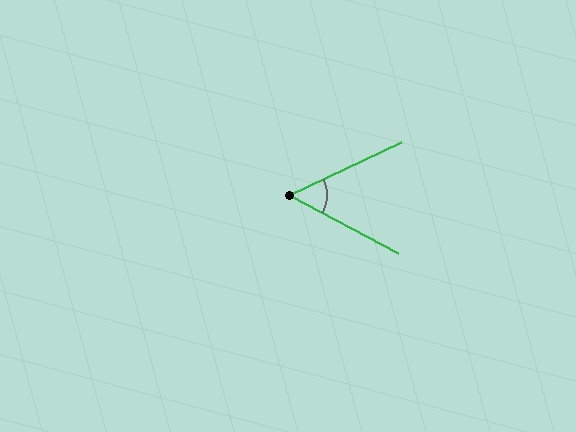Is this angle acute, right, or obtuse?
It is acute.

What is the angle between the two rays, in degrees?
Approximately 53 degrees.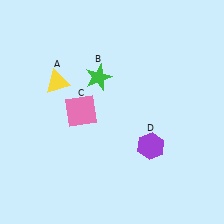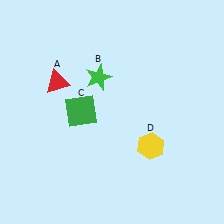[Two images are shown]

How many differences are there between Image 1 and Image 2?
There are 3 differences between the two images.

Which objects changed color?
A changed from yellow to red. C changed from pink to green. D changed from purple to yellow.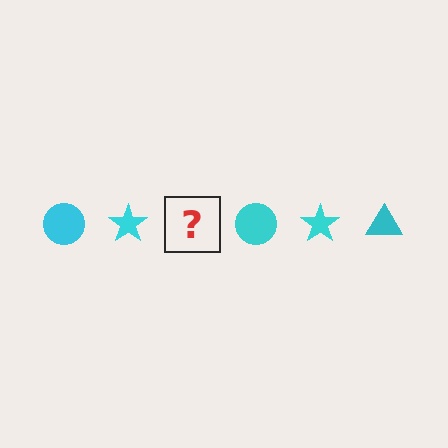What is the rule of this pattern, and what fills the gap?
The rule is that the pattern cycles through circle, star, triangle shapes in cyan. The gap should be filled with a cyan triangle.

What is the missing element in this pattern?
The missing element is a cyan triangle.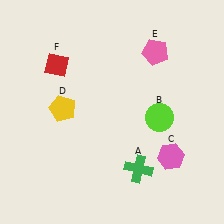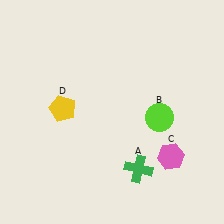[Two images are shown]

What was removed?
The red diamond (F), the pink pentagon (E) were removed in Image 2.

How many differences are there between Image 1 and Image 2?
There are 2 differences between the two images.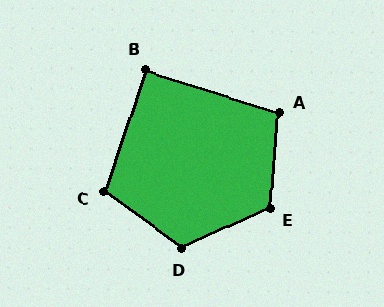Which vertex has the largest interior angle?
E, at approximately 119 degrees.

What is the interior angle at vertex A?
Approximately 103 degrees (obtuse).